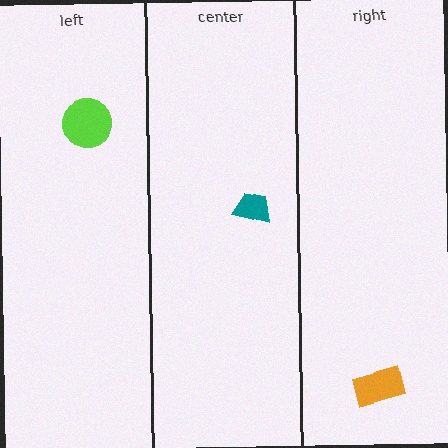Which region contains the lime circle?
The left region.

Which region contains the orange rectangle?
The right region.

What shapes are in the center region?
The teal trapezoid.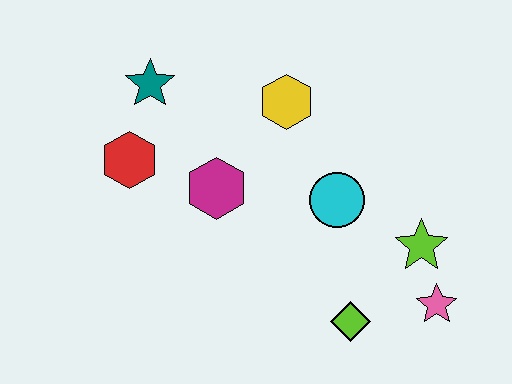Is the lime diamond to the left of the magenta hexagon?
No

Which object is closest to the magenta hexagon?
The red hexagon is closest to the magenta hexagon.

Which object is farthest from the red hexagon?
The pink star is farthest from the red hexagon.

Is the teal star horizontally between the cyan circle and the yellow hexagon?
No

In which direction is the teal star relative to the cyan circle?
The teal star is to the left of the cyan circle.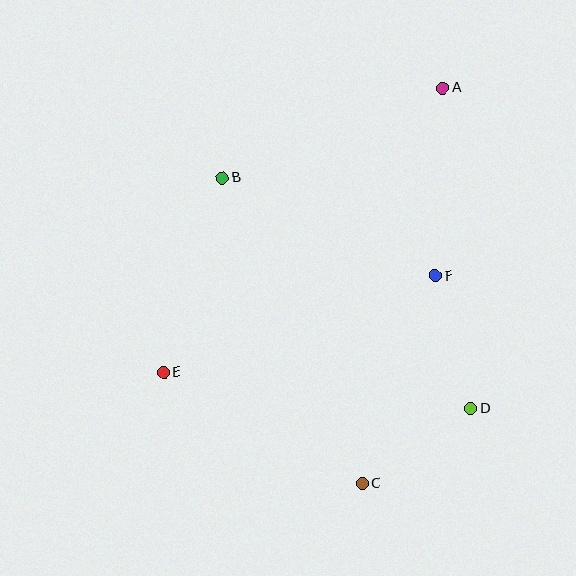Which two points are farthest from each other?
Points A and C are farthest from each other.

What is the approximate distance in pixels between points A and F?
The distance between A and F is approximately 188 pixels.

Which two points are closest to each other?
Points C and D are closest to each other.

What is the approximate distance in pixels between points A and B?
The distance between A and B is approximately 238 pixels.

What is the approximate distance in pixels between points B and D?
The distance between B and D is approximately 339 pixels.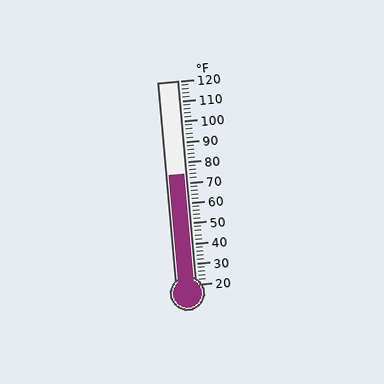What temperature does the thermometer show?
The thermometer shows approximately 74°F.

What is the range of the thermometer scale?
The thermometer scale ranges from 20°F to 120°F.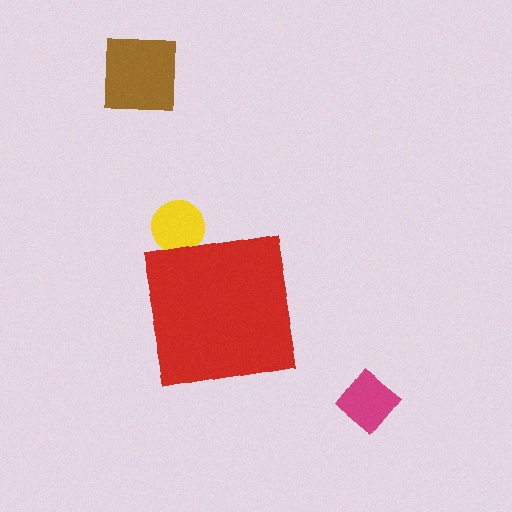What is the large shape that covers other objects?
A red square.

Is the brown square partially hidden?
No, the brown square is fully visible.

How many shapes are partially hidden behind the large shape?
1 shape is partially hidden.